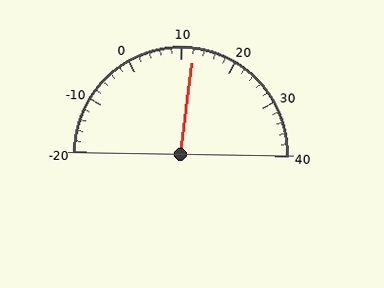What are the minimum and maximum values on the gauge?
The gauge ranges from -20 to 40.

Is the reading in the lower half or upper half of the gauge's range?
The reading is in the upper half of the range (-20 to 40).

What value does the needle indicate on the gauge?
The needle indicates approximately 12.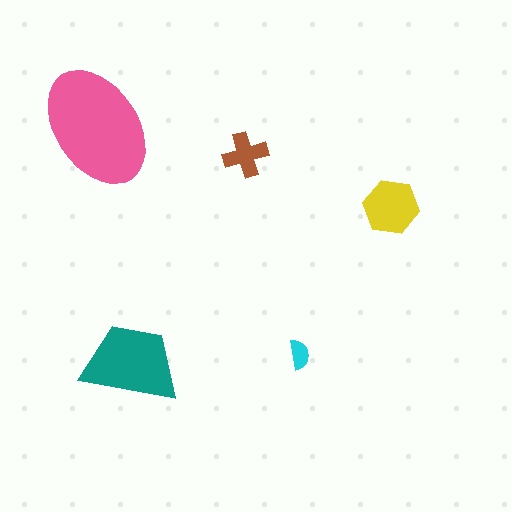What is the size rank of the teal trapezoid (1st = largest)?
2nd.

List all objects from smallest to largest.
The cyan semicircle, the brown cross, the yellow hexagon, the teal trapezoid, the pink ellipse.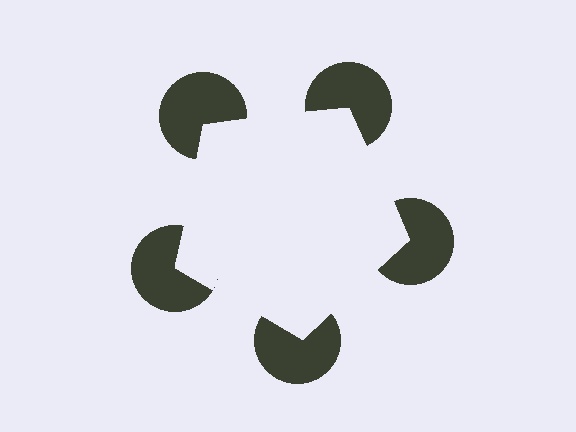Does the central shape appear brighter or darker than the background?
It typically appears slightly brighter than the background, even though no actual brightness change is drawn.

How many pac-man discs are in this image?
There are 5 — one at each vertex of the illusory pentagon.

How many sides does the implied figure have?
5 sides.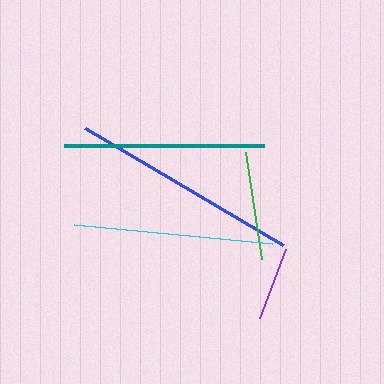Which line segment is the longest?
The blue line is the longest at approximately 230 pixels.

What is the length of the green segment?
The green segment is approximately 108 pixels long.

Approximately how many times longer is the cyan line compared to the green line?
The cyan line is approximately 1.8 times the length of the green line.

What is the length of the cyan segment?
The cyan segment is approximately 198 pixels long.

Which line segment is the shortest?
The purple line is the shortest at approximately 74 pixels.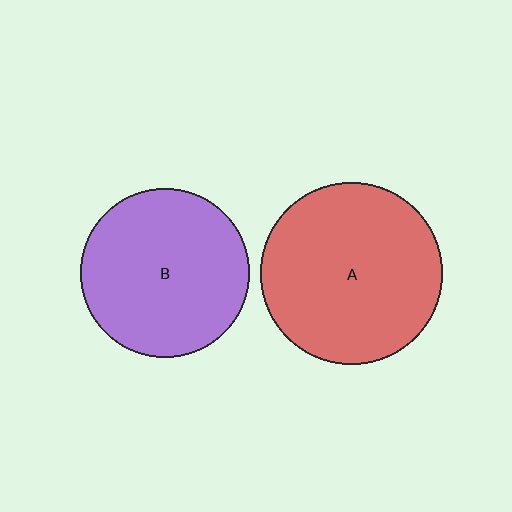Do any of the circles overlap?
No, none of the circles overlap.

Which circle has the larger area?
Circle A (red).